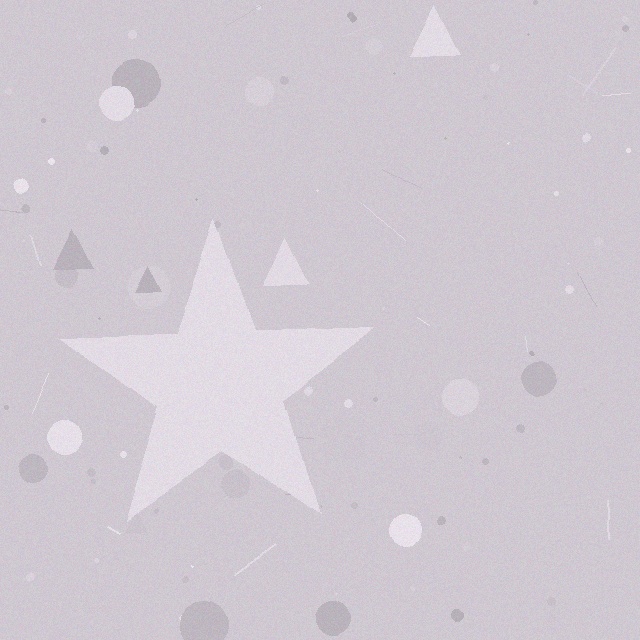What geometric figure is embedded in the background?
A star is embedded in the background.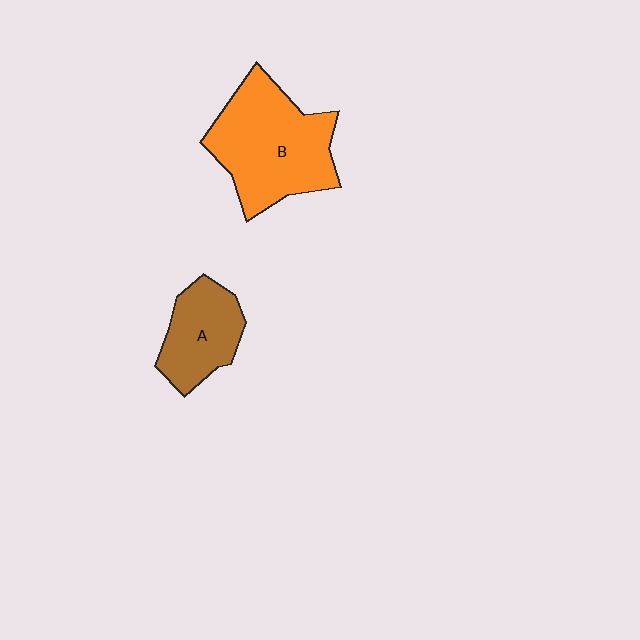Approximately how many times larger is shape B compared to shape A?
Approximately 1.8 times.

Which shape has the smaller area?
Shape A (brown).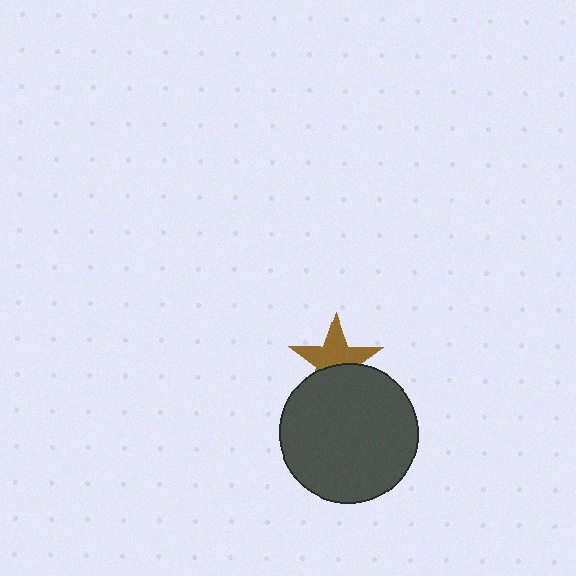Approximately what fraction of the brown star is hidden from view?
Roughly 41% of the brown star is hidden behind the dark gray circle.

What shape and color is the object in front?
The object in front is a dark gray circle.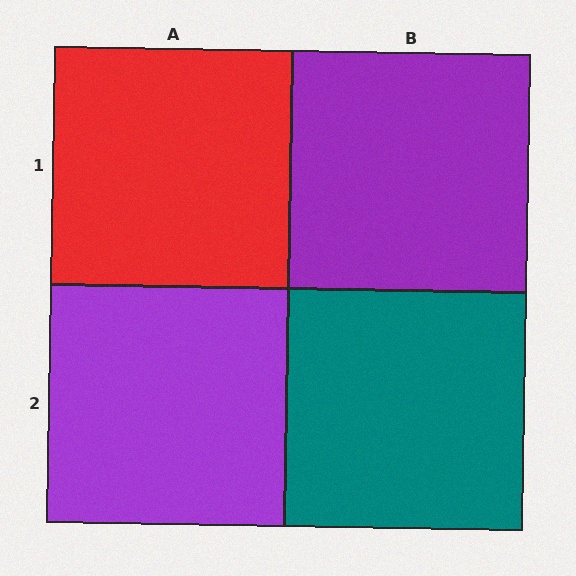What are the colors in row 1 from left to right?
Red, purple.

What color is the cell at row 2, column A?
Purple.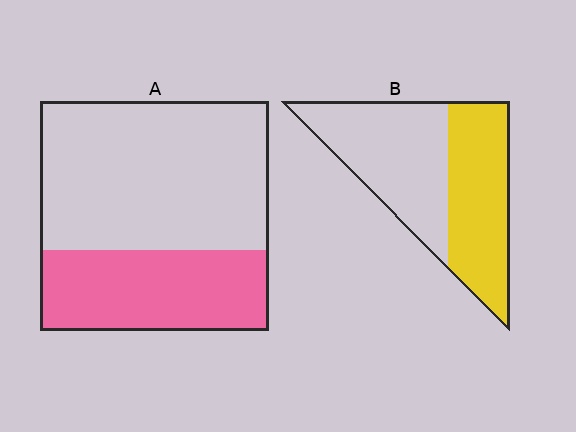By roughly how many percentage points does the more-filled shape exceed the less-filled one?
By roughly 10 percentage points (B over A).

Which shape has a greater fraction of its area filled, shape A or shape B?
Shape B.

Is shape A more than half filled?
No.